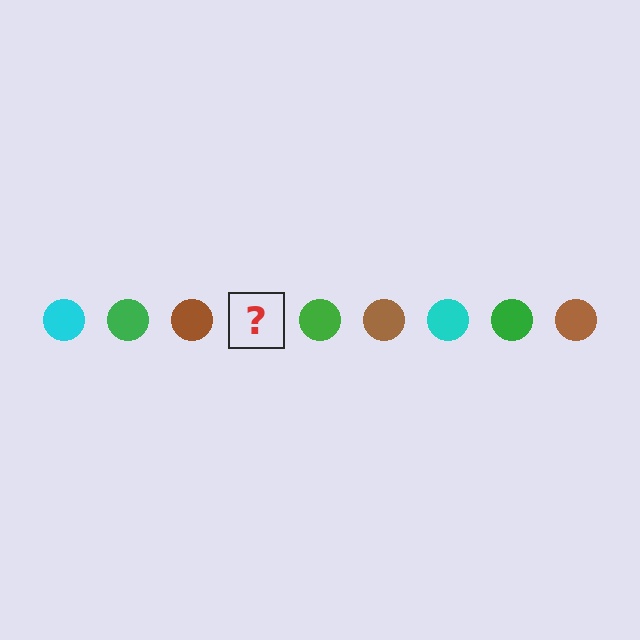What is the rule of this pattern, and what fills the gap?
The rule is that the pattern cycles through cyan, green, brown circles. The gap should be filled with a cyan circle.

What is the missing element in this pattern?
The missing element is a cyan circle.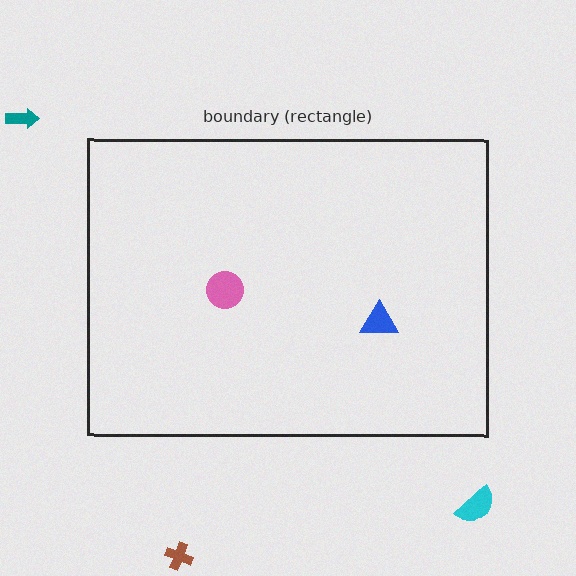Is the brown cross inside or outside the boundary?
Outside.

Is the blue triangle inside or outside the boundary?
Inside.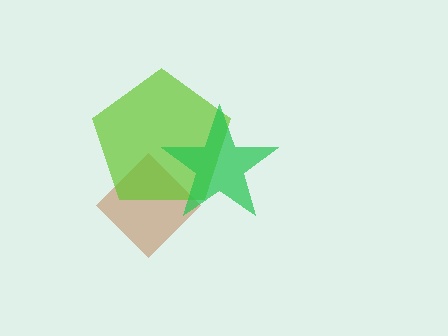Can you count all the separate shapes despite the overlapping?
Yes, there are 3 separate shapes.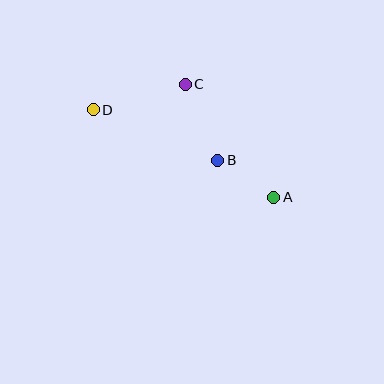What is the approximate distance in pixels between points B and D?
The distance between B and D is approximately 134 pixels.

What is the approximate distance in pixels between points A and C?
The distance between A and C is approximately 143 pixels.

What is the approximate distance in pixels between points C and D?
The distance between C and D is approximately 95 pixels.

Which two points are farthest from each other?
Points A and D are farthest from each other.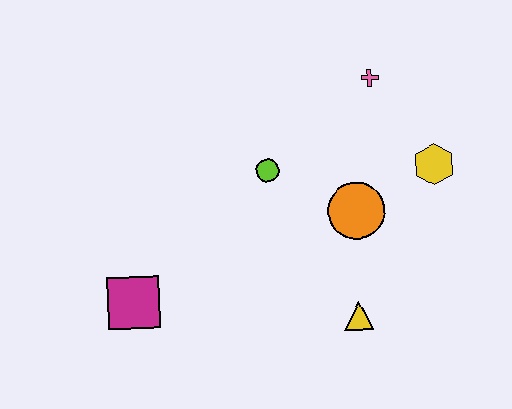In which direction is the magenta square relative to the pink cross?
The magenta square is to the left of the pink cross.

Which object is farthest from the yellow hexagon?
The magenta square is farthest from the yellow hexagon.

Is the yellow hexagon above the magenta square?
Yes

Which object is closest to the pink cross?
The yellow hexagon is closest to the pink cross.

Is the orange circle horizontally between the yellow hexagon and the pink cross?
No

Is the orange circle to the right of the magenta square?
Yes